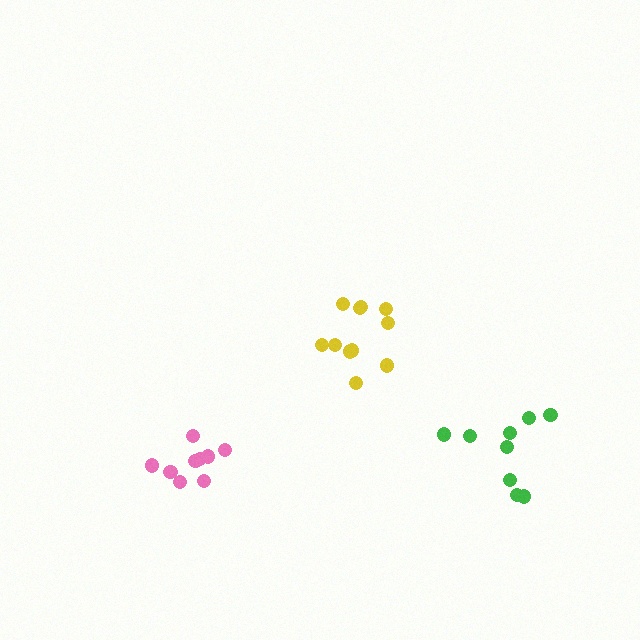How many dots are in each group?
Group 1: 9 dots, Group 2: 9 dots, Group 3: 11 dots (29 total).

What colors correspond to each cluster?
The clusters are colored: green, pink, yellow.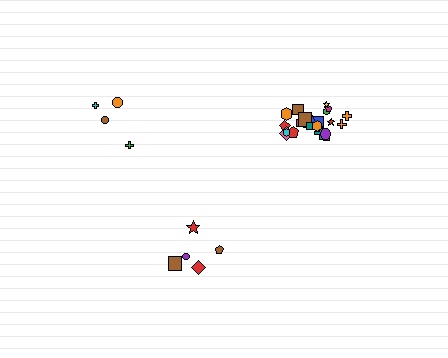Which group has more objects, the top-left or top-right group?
The top-right group.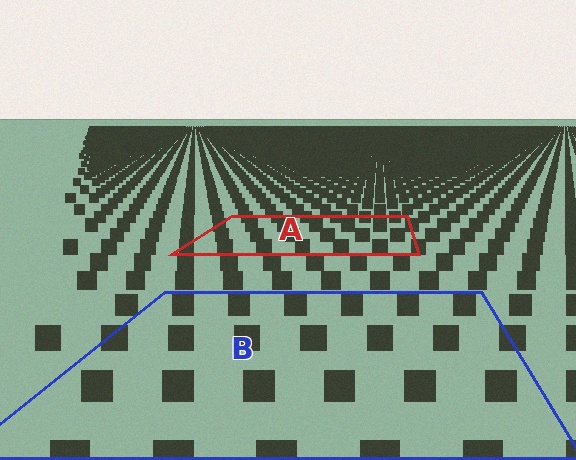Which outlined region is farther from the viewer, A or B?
Region A is farther from the viewer — the texture elements inside it appear smaller and more densely packed.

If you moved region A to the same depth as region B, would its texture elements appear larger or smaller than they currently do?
They would appear larger. At a closer depth, the same texture elements are projected at a bigger on-screen size.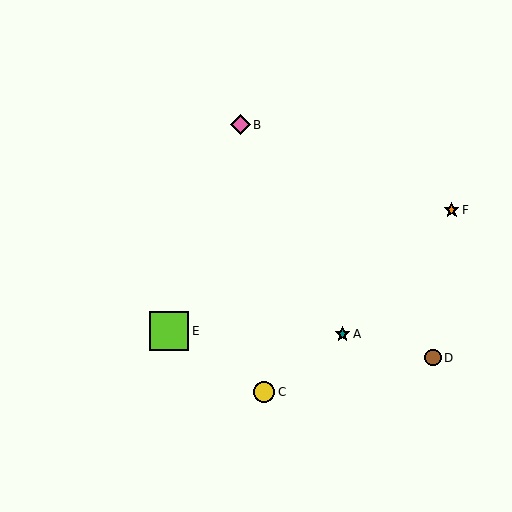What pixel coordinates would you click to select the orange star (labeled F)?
Click at (452, 210) to select the orange star F.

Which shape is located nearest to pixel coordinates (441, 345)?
The brown circle (labeled D) at (433, 358) is nearest to that location.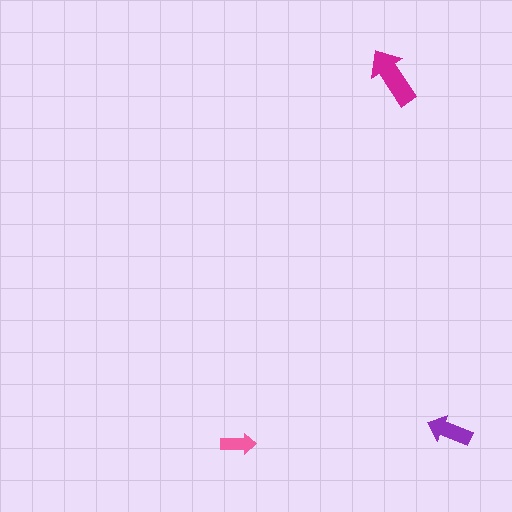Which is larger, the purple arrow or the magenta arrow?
The magenta one.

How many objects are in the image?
There are 3 objects in the image.